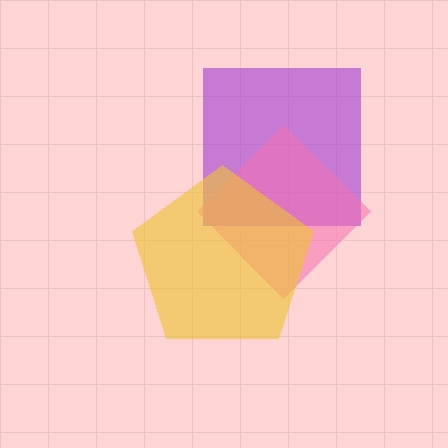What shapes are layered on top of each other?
The layered shapes are: a purple square, a pink diamond, a yellow pentagon.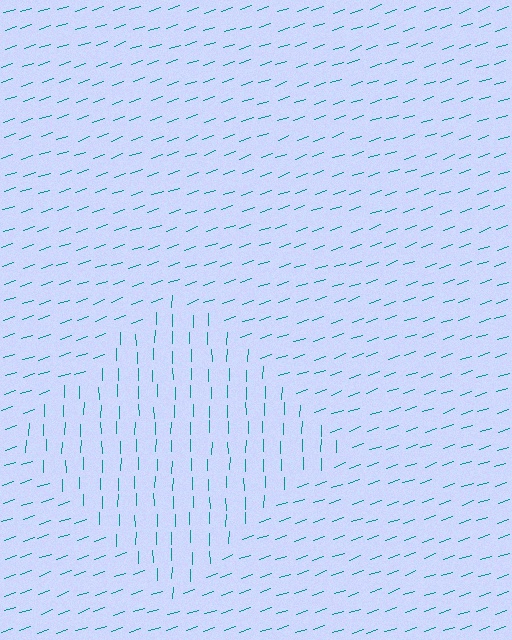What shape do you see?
I see a diamond.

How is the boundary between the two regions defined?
The boundary is defined purely by a change in line orientation (approximately 71 degrees difference). All lines are the same color and thickness.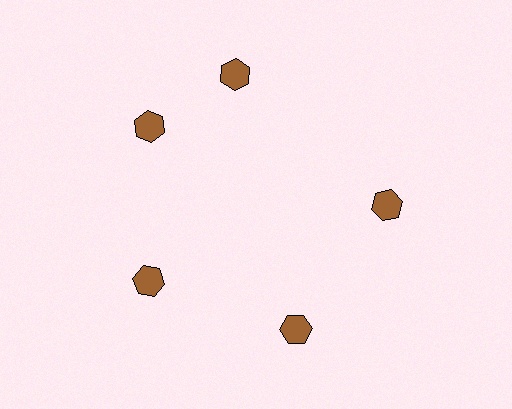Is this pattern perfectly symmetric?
No. The 5 brown hexagons are arranged in a ring, but one element near the 1 o'clock position is rotated out of alignment along the ring, breaking the 5-fold rotational symmetry.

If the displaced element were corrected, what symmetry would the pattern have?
It would have 5-fold rotational symmetry — the pattern would map onto itself every 72 degrees.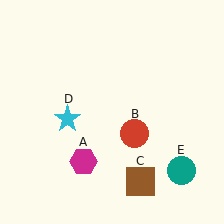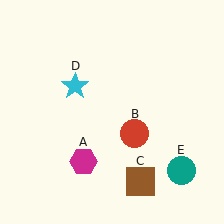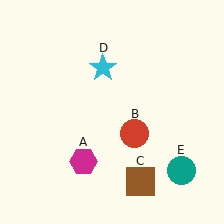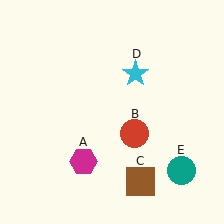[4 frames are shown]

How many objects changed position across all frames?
1 object changed position: cyan star (object D).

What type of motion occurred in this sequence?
The cyan star (object D) rotated clockwise around the center of the scene.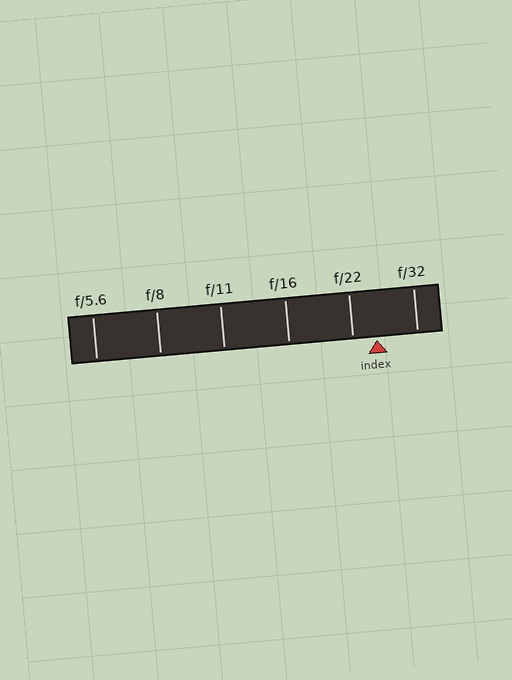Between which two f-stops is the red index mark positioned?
The index mark is between f/22 and f/32.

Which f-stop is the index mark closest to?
The index mark is closest to f/22.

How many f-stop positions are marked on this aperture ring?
There are 6 f-stop positions marked.